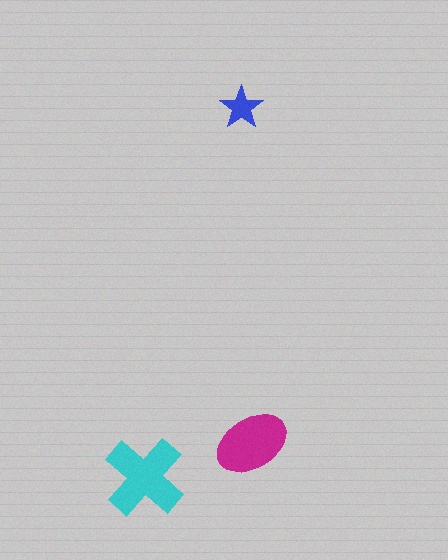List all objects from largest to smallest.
The cyan cross, the magenta ellipse, the blue star.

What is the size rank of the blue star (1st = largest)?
3rd.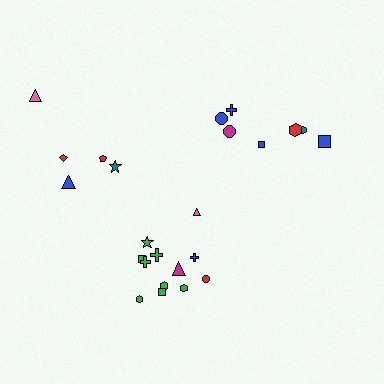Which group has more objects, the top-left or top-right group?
The top-right group.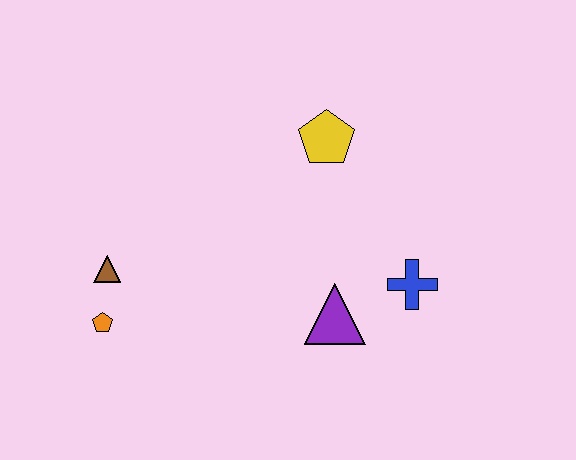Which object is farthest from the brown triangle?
The blue cross is farthest from the brown triangle.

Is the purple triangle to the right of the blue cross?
No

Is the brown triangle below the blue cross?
No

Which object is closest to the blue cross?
The purple triangle is closest to the blue cross.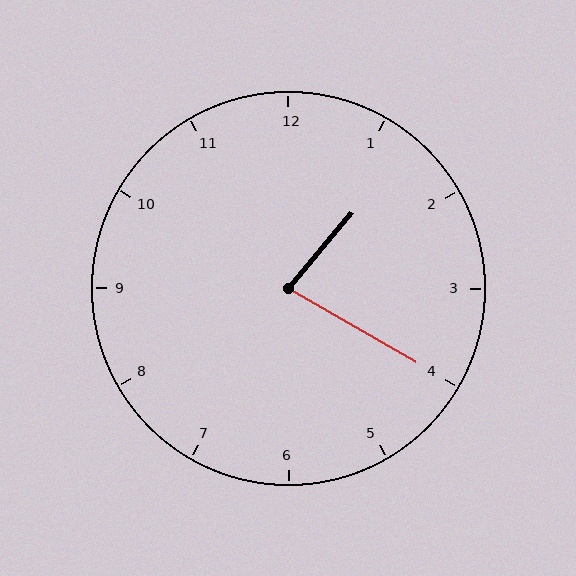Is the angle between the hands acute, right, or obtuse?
It is acute.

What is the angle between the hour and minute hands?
Approximately 80 degrees.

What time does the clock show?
1:20.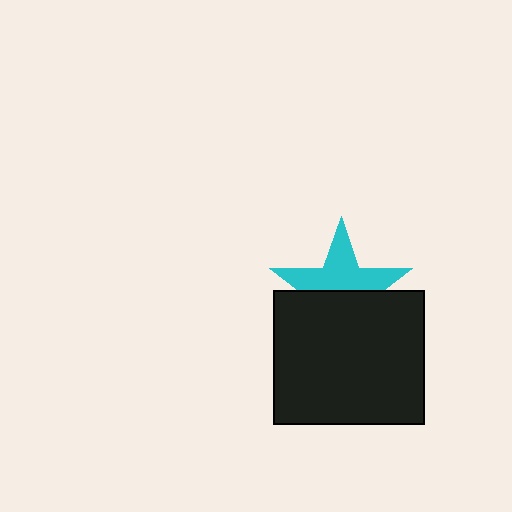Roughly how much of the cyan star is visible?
About half of it is visible (roughly 51%).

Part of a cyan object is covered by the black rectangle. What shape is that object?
It is a star.